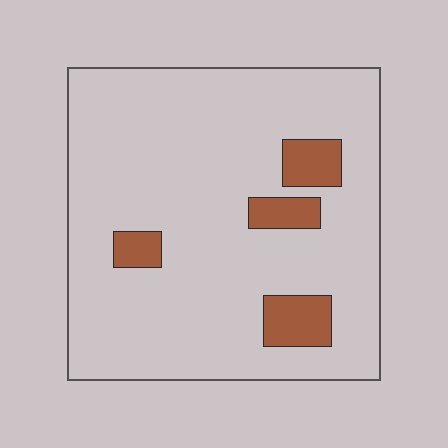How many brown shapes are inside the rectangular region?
4.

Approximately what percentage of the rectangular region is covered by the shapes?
Approximately 10%.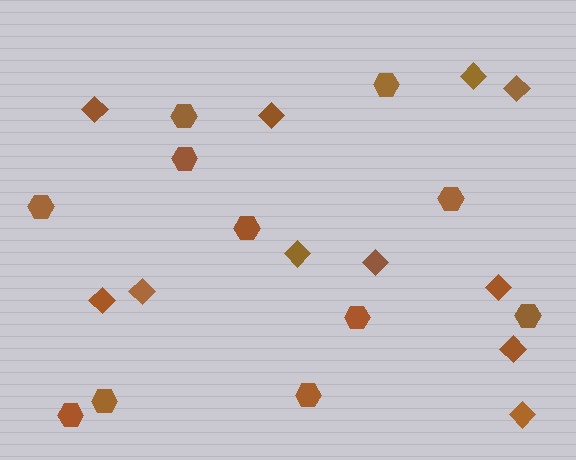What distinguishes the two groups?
There are 2 groups: one group of diamonds (11) and one group of hexagons (11).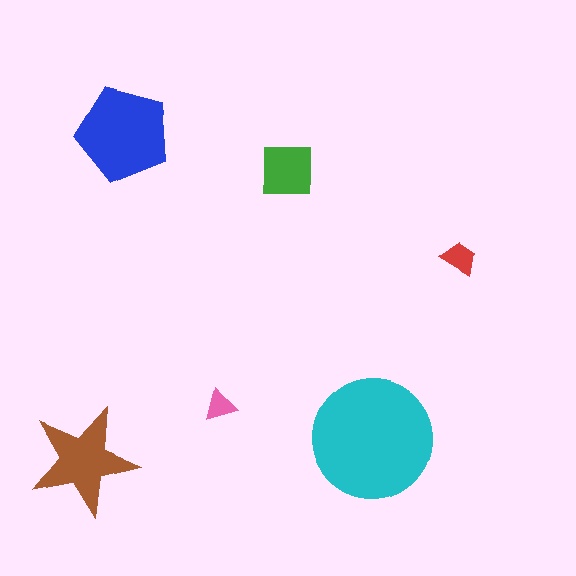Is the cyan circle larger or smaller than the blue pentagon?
Larger.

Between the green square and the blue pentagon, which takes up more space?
The blue pentagon.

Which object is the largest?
The cyan circle.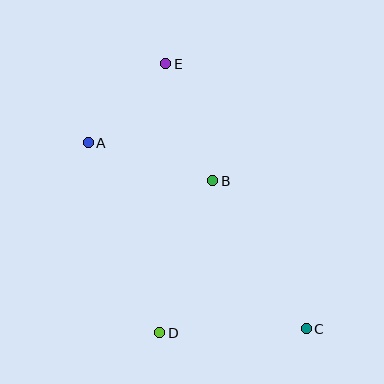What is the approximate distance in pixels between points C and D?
The distance between C and D is approximately 147 pixels.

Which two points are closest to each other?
Points A and E are closest to each other.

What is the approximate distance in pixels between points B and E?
The distance between B and E is approximately 126 pixels.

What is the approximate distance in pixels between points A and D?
The distance between A and D is approximately 203 pixels.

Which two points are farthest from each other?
Points C and E are farthest from each other.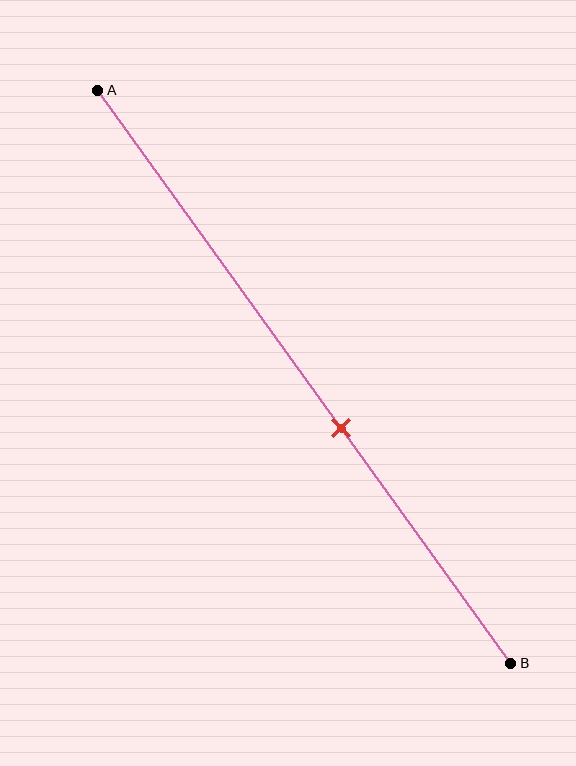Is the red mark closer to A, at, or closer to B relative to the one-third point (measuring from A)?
The red mark is closer to point B than the one-third point of segment AB.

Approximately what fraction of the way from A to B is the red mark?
The red mark is approximately 60% of the way from A to B.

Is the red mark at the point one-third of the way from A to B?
No, the mark is at about 60% from A, not at the 33% one-third point.